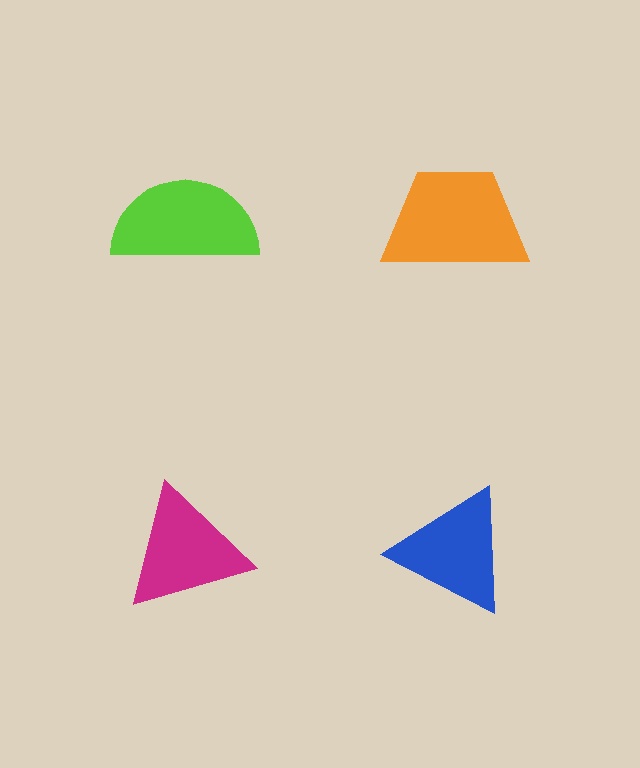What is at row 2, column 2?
A blue triangle.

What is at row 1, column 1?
A lime semicircle.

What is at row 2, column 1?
A magenta triangle.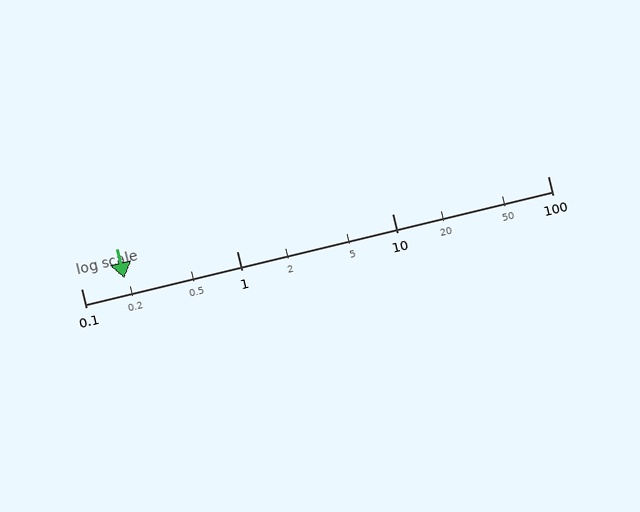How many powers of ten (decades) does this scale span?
The scale spans 3 decades, from 0.1 to 100.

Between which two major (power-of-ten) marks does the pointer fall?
The pointer is between 0.1 and 1.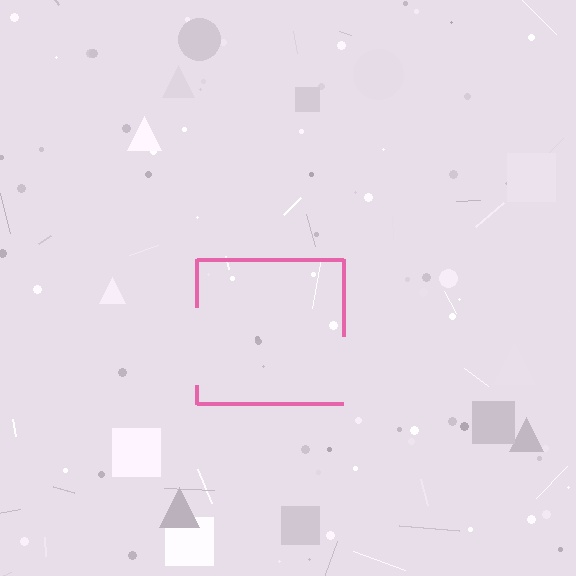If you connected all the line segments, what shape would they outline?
They would outline a square.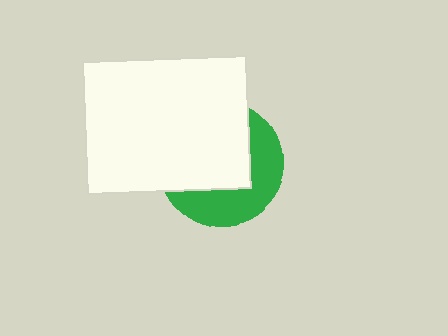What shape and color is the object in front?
The object in front is a white rectangle.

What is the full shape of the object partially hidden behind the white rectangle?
The partially hidden object is a green circle.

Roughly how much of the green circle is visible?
A small part of it is visible (roughly 41%).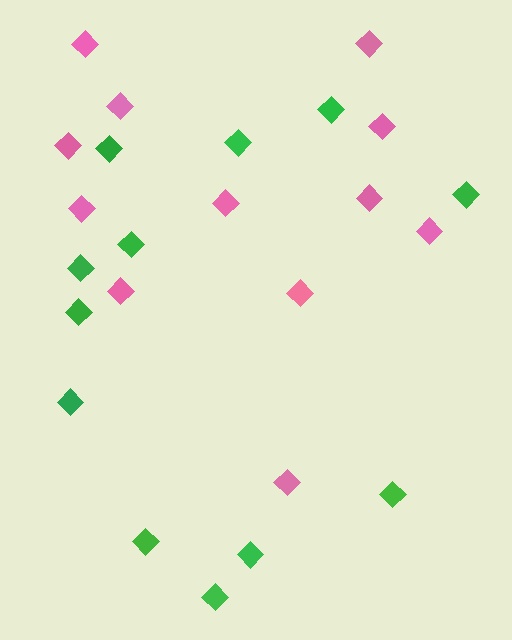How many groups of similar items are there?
There are 2 groups: one group of green diamonds (12) and one group of pink diamonds (12).